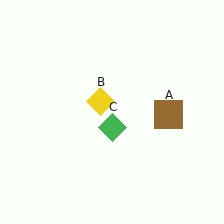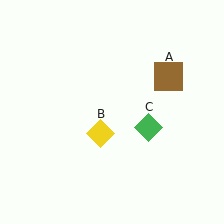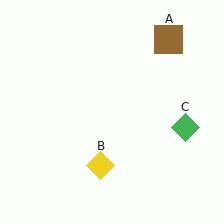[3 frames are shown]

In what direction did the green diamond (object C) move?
The green diamond (object C) moved right.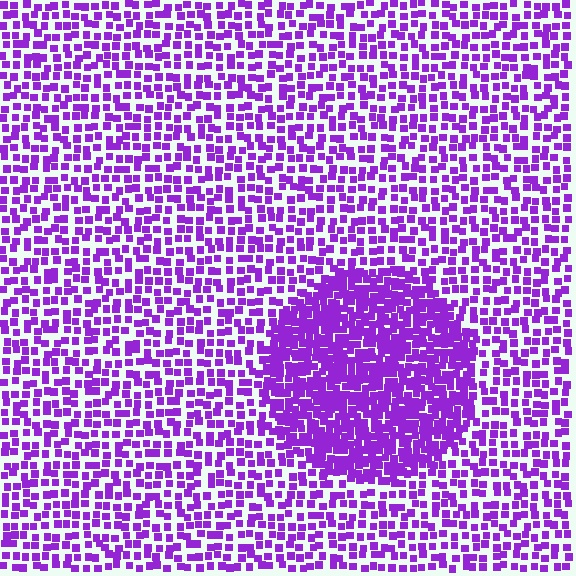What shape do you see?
I see a circle.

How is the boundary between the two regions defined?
The boundary is defined by a change in element density (approximately 2.1x ratio). All elements are the same color, size, and shape.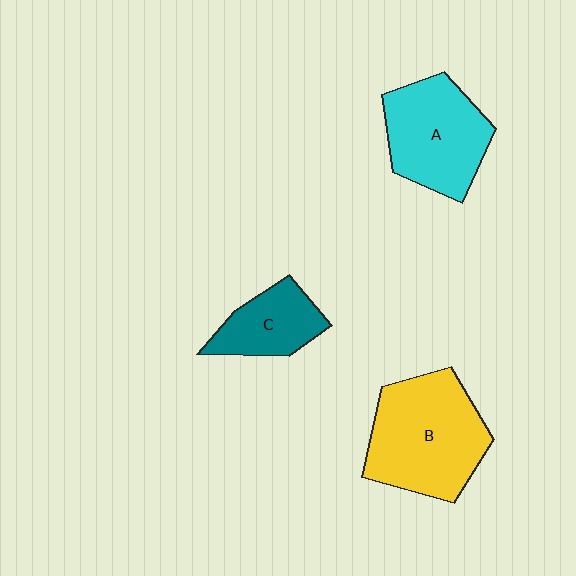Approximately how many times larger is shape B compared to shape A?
Approximately 1.2 times.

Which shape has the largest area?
Shape B (yellow).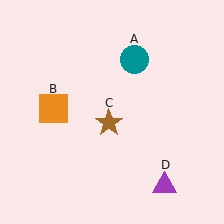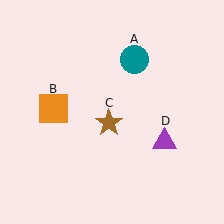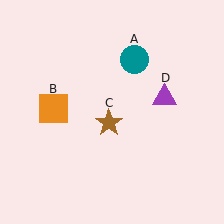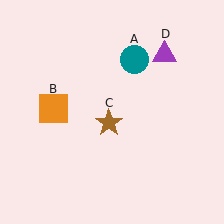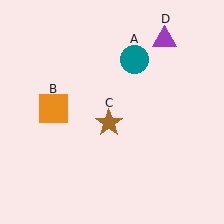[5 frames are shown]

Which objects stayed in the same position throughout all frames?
Teal circle (object A) and orange square (object B) and brown star (object C) remained stationary.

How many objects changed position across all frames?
1 object changed position: purple triangle (object D).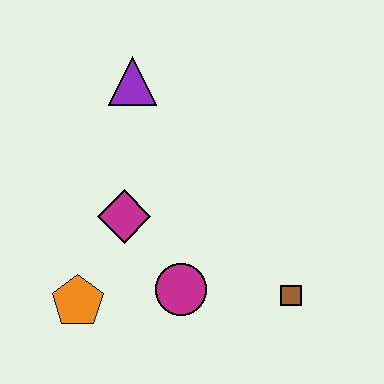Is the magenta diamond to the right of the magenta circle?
No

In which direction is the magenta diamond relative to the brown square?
The magenta diamond is to the left of the brown square.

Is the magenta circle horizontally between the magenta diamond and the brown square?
Yes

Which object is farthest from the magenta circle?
The purple triangle is farthest from the magenta circle.